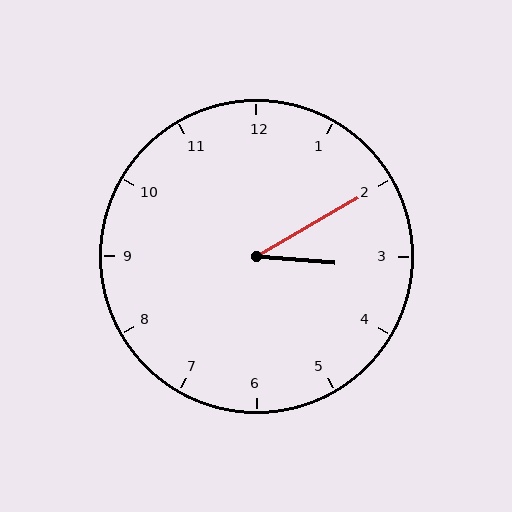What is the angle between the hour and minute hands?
Approximately 35 degrees.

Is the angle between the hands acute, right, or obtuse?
It is acute.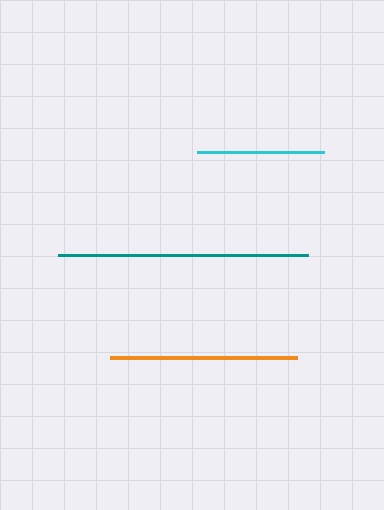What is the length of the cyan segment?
The cyan segment is approximately 128 pixels long.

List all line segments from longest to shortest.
From longest to shortest: teal, orange, cyan.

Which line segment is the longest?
The teal line is the longest at approximately 250 pixels.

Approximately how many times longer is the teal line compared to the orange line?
The teal line is approximately 1.3 times the length of the orange line.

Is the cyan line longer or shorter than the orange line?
The orange line is longer than the cyan line.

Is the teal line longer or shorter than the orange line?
The teal line is longer than the orange line.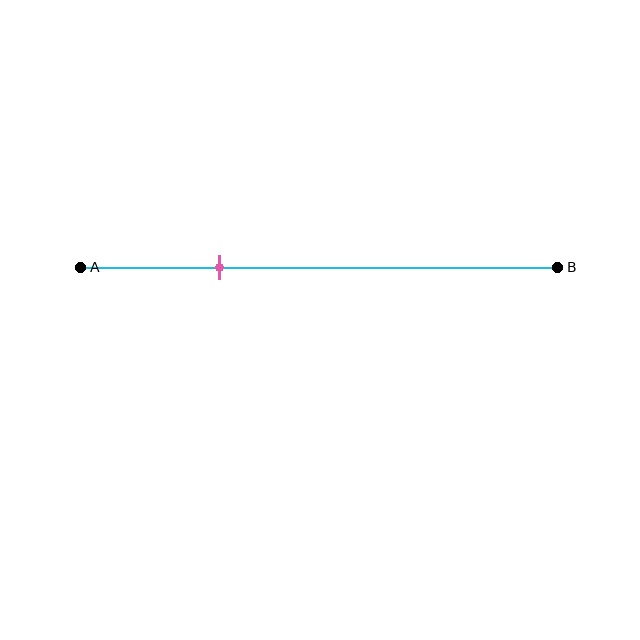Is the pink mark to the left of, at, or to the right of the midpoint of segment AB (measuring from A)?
The pink mark is to the left of the midpoint of segment AB.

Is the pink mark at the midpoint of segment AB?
No, the mark is at about 30% from A, not at the 50% midpoint.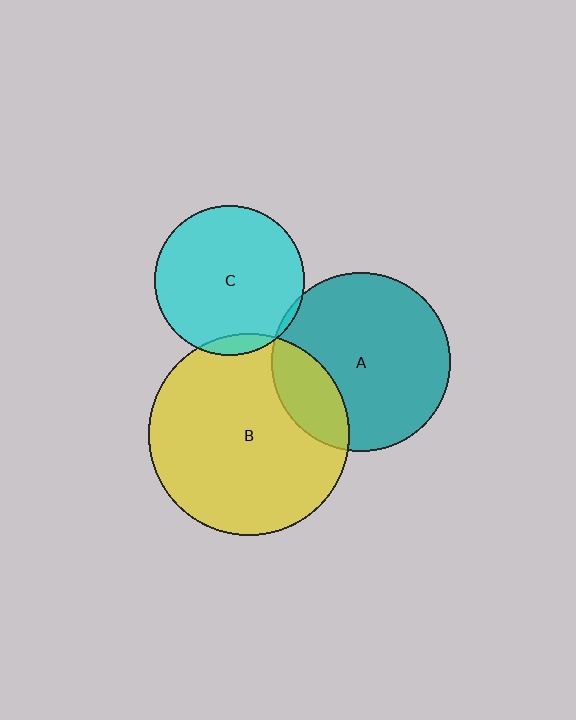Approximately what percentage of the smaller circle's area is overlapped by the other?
Approximately 5%.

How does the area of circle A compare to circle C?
Approximately 1.4 times.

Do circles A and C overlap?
Yes.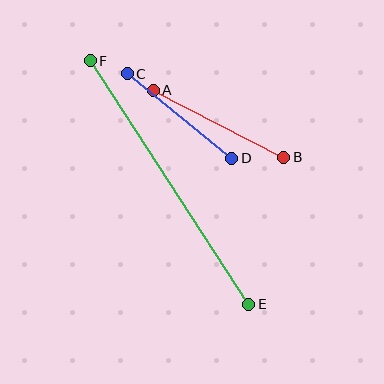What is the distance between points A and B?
The distance is approximately 147 pixels.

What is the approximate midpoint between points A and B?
The midpoint is at approximately (218, 124) pixels.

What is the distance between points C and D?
The distance is approximately 135 pixels.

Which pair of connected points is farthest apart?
Points E and F are farthest apart.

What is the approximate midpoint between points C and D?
The midpoint is at approximately (179, 116) pixels.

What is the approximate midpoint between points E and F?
The midpoint is at approximately (170, 182) pixels.